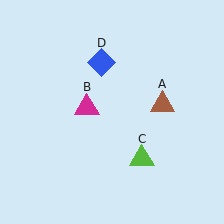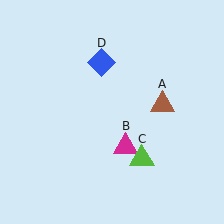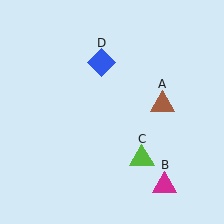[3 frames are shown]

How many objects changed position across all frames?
1 object changed position: magenta triangle (object B).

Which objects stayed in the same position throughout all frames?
Brown triangle (object A) and lime triangle (object C) and blue diamond (object D) remained stationary.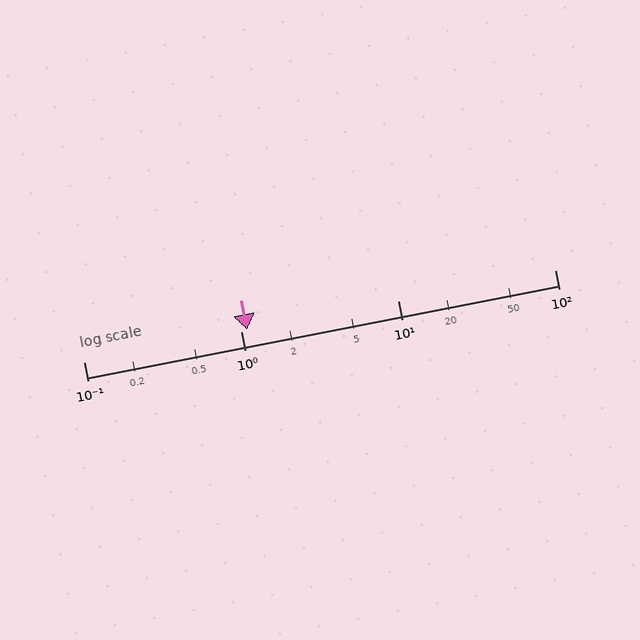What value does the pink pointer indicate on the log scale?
The pointer indicates approximately 1.1.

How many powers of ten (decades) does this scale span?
The scale spans 3 decades, from 0.1 to 100.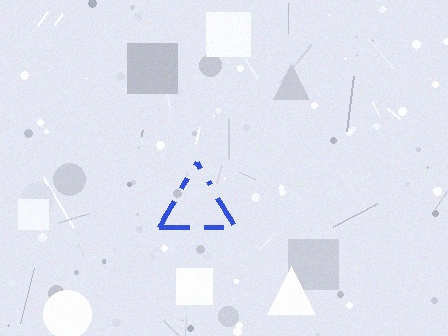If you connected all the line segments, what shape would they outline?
They would outline a triangle.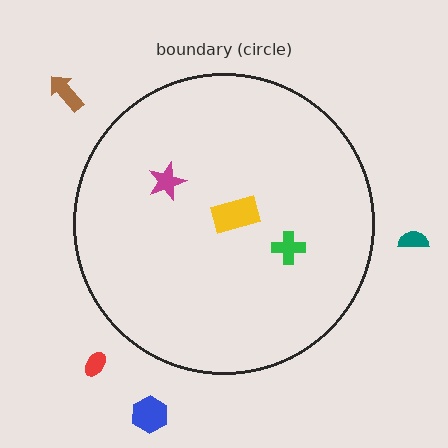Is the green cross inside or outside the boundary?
Inside.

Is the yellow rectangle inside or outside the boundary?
Inside.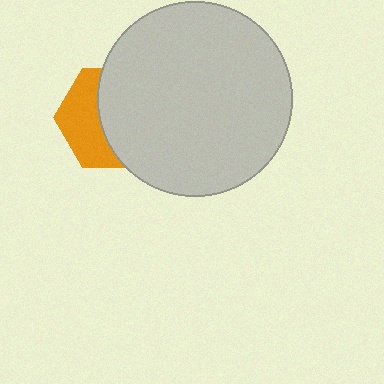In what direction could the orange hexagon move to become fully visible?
The orange hexagon could move left. That would shift it out from behind the light gray circle entirely.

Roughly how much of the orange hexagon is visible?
A small part of it is visible (roughly 41%).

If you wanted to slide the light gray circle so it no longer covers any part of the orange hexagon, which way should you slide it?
Slide it right — that is the most direct way to separate the two shapes.